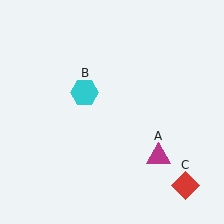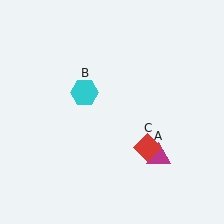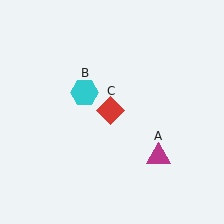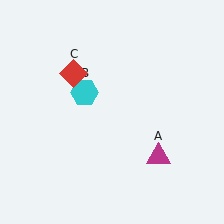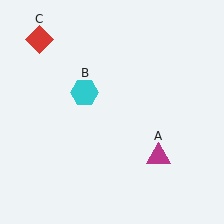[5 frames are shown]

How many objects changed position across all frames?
1 object changed position: red diamond (object C).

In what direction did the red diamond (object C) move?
The red diamond (object C) moved up and to the left.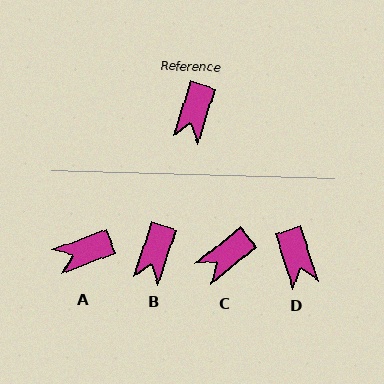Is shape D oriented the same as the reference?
No, it is off by about 35 degrees.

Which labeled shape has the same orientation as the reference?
B.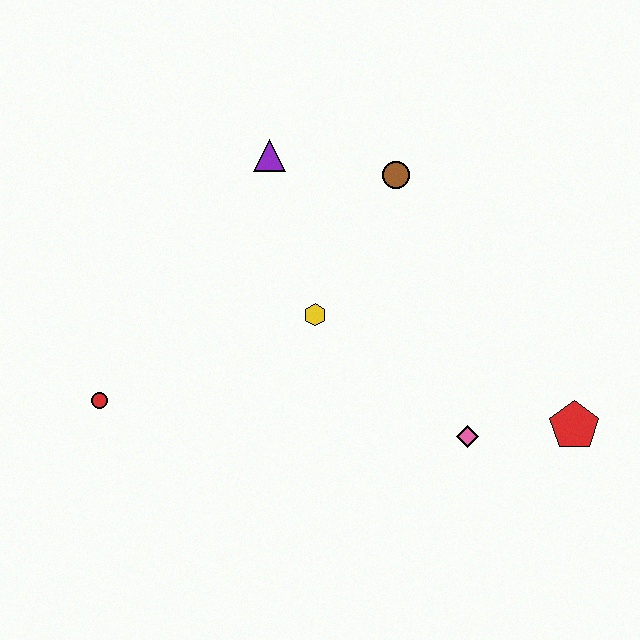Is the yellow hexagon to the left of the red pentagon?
Yes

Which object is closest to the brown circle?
The purple triangle is closest to the brown circle.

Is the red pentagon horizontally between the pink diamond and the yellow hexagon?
No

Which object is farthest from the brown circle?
The red circle is farthest from the brown circle.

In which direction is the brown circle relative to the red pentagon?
The brown circle is above the red pentagon.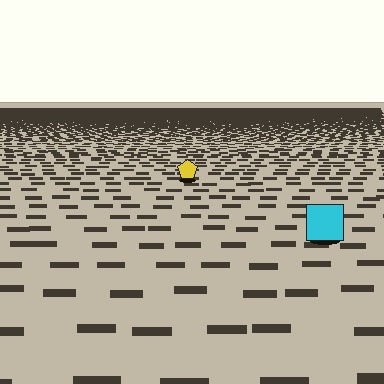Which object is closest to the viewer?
The cyan square is closest. The texture marks near it are larger and more spread out.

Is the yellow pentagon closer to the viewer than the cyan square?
No. The cyan square is closer — you can tell from the texture gradient: the ground texture is coarser near it.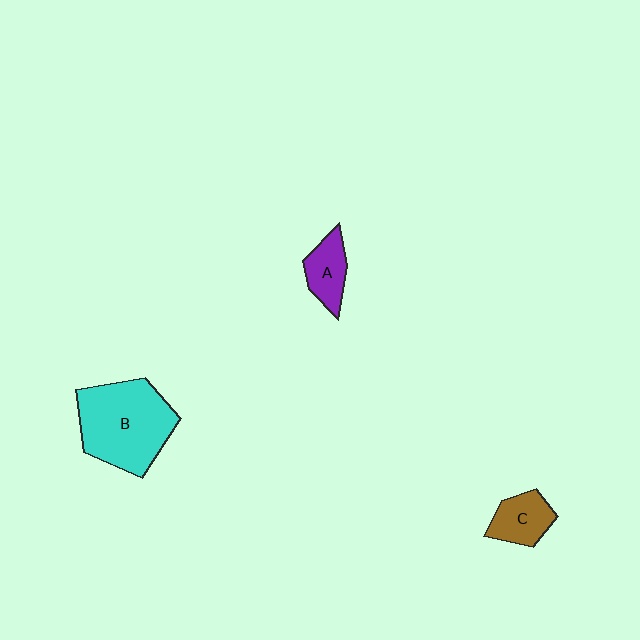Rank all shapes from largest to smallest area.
From largest to smallest: B (cyan), C (brown), A (purple).